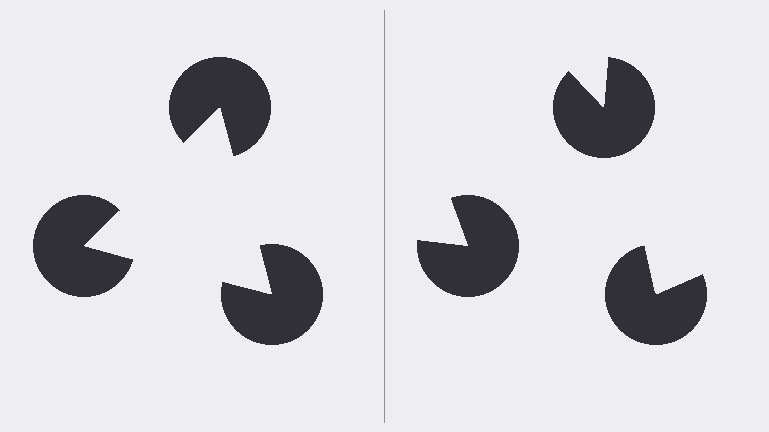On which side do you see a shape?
An illusory triangle appears on the left side. On the right side the wedge cuts are rotated, so no coherent shape forms.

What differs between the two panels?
The pac-man discs are positioned identically on both sides; only the wedge orientations differ. On the left they align to a triangle; on the right they are misaligned.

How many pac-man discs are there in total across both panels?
6 — 3 on each side.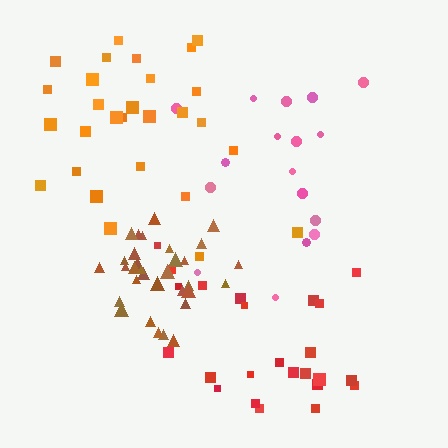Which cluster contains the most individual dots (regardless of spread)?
Brown (32).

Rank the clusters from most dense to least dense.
brown, red, orange, pink.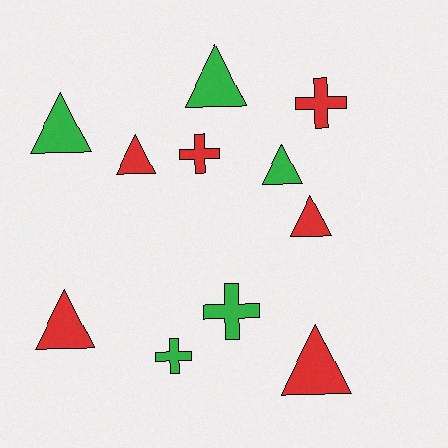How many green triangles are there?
There are 3 green triangles.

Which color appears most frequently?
Red, with 6 objects.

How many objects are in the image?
There are 11 objects.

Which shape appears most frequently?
Triangle, with 7 objects.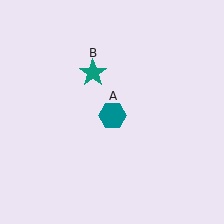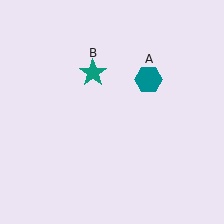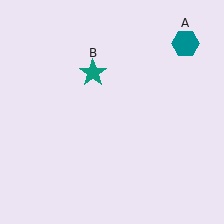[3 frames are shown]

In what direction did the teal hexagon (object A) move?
The teal hexagon (object A) moved up and to the right.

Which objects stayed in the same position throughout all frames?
Teal star (object B) remained stationary.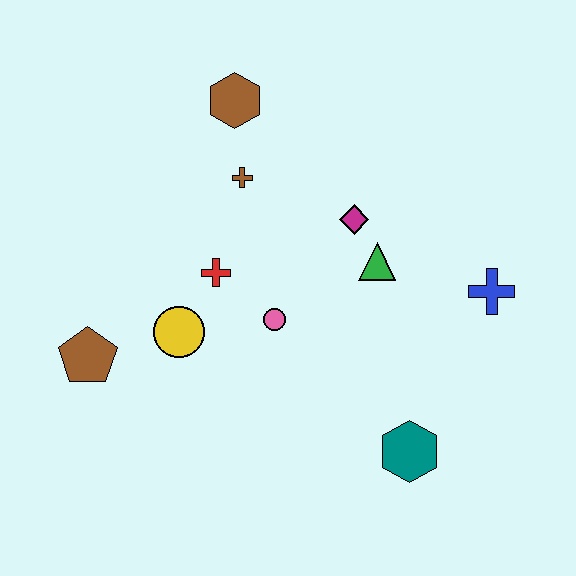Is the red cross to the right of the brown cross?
No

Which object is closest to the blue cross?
The green triangle is closest to the blue cross.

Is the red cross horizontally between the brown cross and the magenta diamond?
No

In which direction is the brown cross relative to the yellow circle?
The brown cross is above the yellow circle.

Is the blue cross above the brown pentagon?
Yes